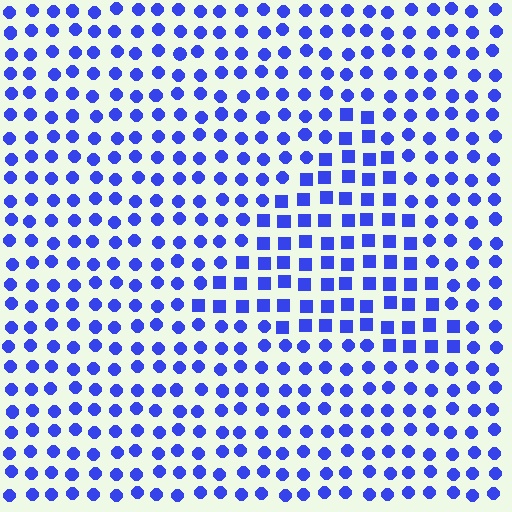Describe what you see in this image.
The image is filled with small blue elements arranged in a uniform grid. A triangle-shaped region contains squares, while the surrounding area contains circles. The boundary is defined purely by the change in element shape.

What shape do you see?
I see a triangle.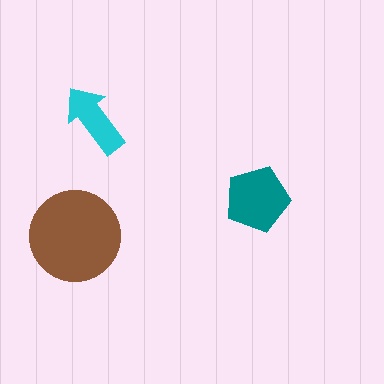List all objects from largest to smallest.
The brown circle, the teal pentagon, the cyan arrow.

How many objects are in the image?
There are 3 objects in the image.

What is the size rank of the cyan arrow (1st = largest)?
3rd.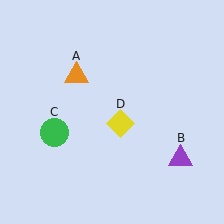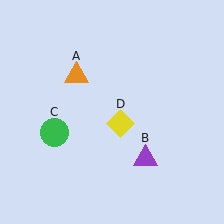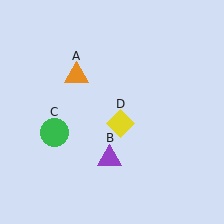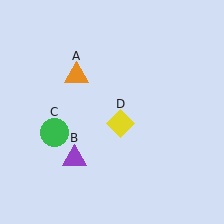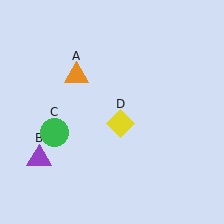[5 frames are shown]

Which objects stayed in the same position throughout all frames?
Orange triangle (object A) and green circle (object C) and yellow diamond (object D) remained stationary.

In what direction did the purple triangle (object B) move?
The purple triangle (object B) moved left.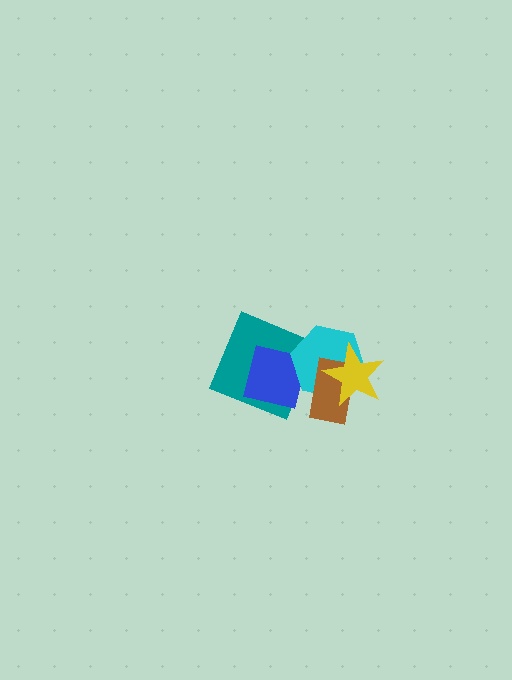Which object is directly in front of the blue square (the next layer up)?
The cyan hexagon is directly in front of the blue square.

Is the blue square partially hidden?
Yes, it is partially covered by another shape.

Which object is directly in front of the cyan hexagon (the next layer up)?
The brown rectangle is directly in front of the cyan hexagon.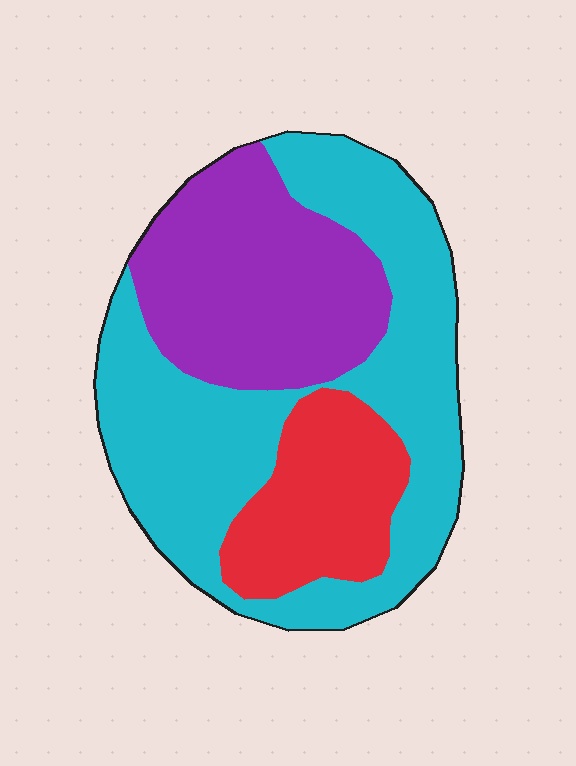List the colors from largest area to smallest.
From largest to smallest: cyan, purple, red.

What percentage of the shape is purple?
Purple takes up between a sixth and a third of the shape.